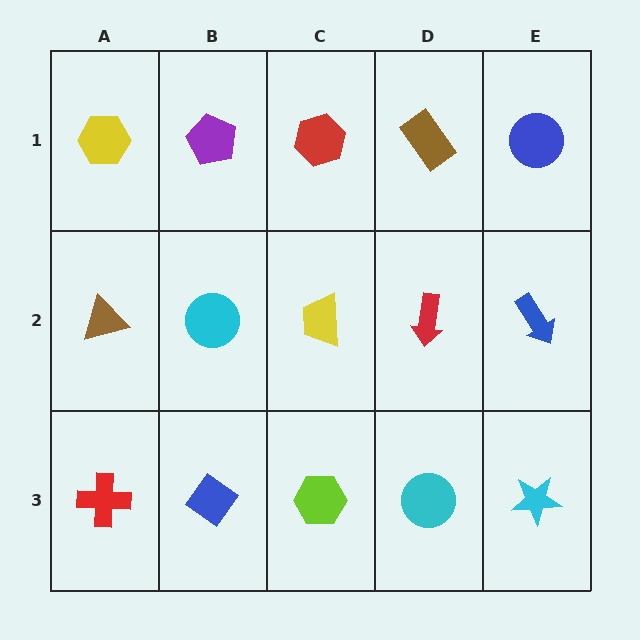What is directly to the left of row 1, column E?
A brown rectangle.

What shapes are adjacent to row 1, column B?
A cyan circle (row 2, column B), a yellow hexagon (row 1, column A), a red hexagon (row 1, column C).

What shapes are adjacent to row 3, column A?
A brown triangle (row 2, column A), a blue diamond (row 3, column B).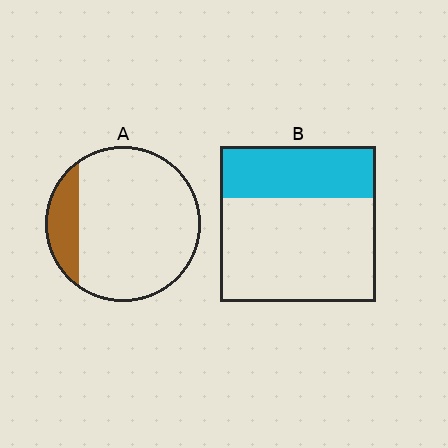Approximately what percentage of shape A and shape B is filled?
A is approximately 15% and B is approximately 35%.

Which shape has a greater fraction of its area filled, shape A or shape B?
Shape B.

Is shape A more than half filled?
No.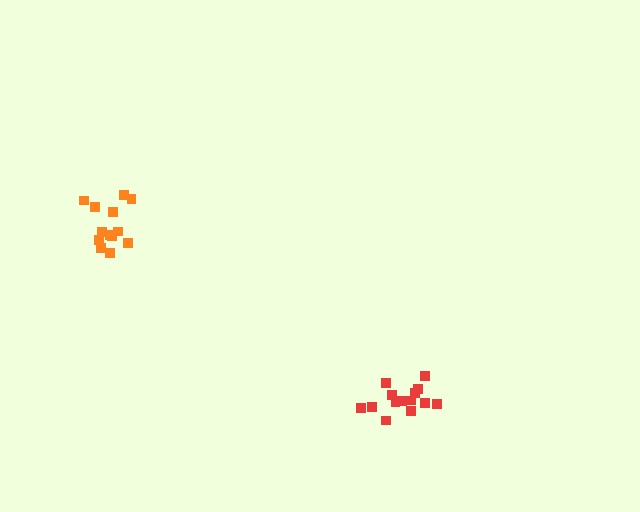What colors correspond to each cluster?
The clusters are colored: orange, red.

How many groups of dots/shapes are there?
There are 2 groups.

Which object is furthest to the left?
The orange cluster is leftmost.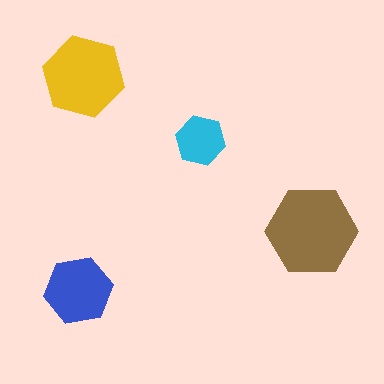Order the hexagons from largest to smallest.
the brown one, the yellow one, the blue one, the cyan one.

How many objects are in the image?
There are 4 objects in the image.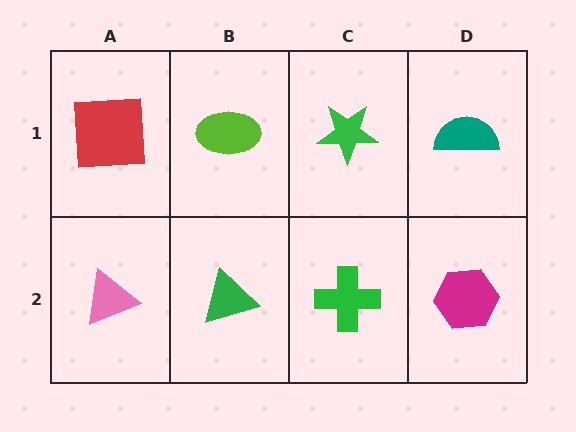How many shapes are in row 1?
4 shapes.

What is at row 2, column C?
A green cross.